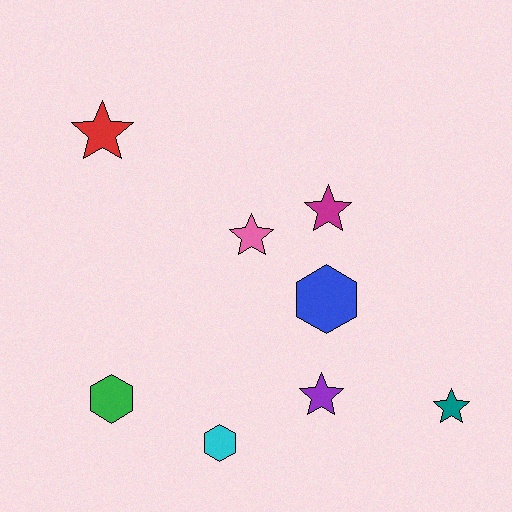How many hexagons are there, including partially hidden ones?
There are 3 hexagons.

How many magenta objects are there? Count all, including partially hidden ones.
There is 1 magenta object.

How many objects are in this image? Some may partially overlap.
There are 8 objects.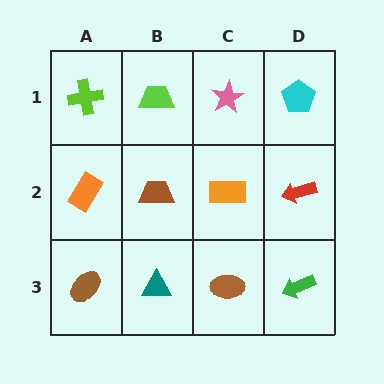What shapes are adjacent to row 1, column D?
A red arrow (row 2, column D), a pink star (row 1, column C).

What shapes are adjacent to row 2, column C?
A pink star (row 1, column C), a brown ellipse (row 3, column C), a brown trapezoid (row 2, column B), a red arrow (row 2, column D).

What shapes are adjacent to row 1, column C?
An orange rectangle (row 2, column C), a lime trapezoid (row 1, column B), a cyan pentagon (row 1, column D).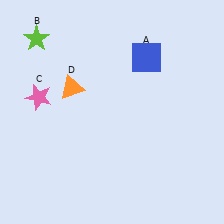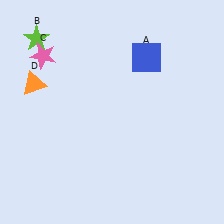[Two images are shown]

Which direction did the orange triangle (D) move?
The orange triangle (D) moved left.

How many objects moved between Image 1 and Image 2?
2 objects moved between the two images.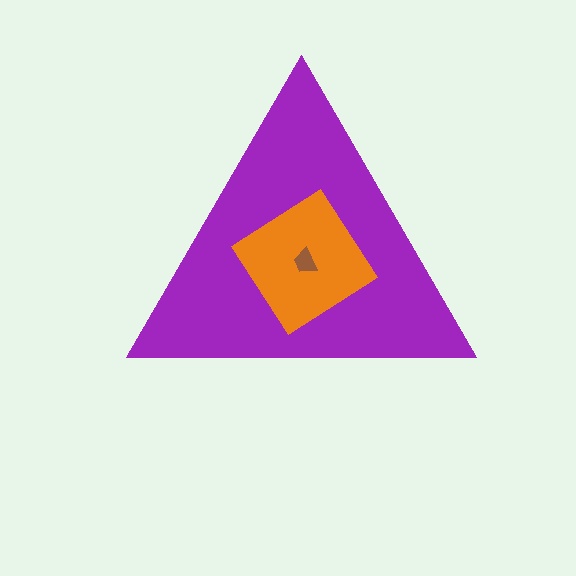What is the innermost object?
The brown trapezoid.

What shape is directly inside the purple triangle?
The orange diamond.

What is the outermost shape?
The purple triangle.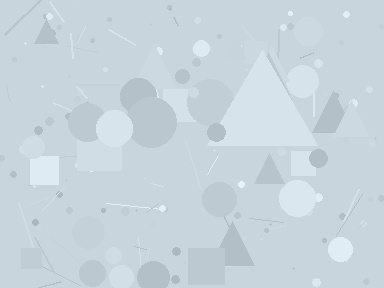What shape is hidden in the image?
A triangle is hidden in the image.